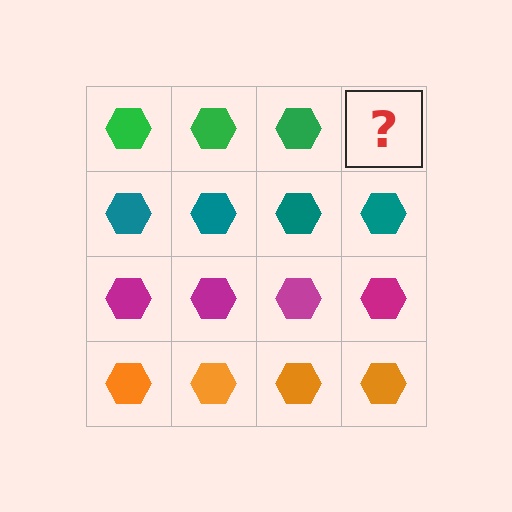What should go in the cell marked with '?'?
The missing cell should contain a green hexagon.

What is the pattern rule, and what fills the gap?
The rule is that each row has a consistent color. The gap should be filled with a green hexagon.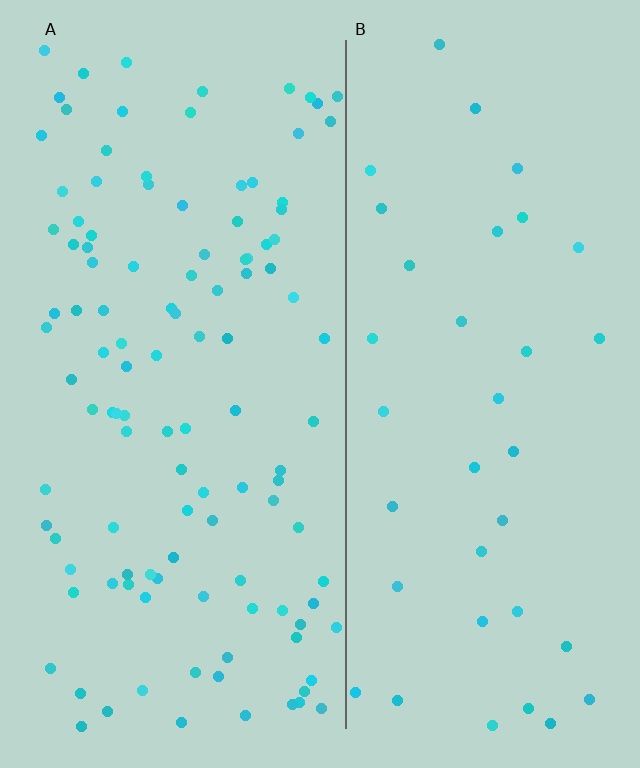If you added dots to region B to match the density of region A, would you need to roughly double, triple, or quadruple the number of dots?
Approximately triple.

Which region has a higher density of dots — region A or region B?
A (the left).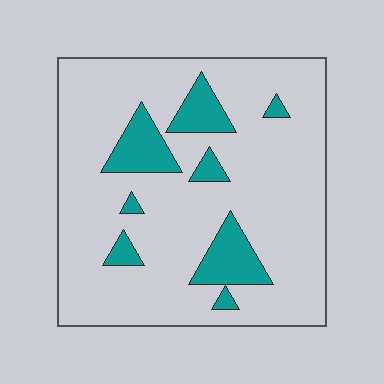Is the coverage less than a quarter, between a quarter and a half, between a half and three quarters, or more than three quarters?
Less than a quarter.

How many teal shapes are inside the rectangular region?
8.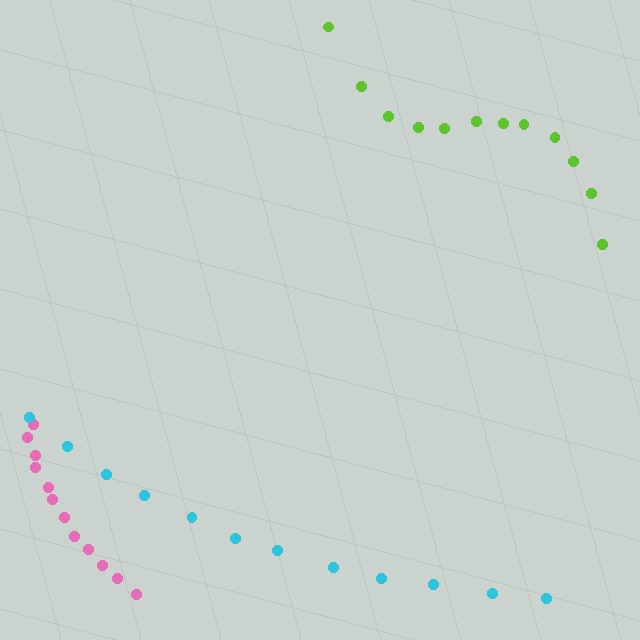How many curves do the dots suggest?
There are 3 distinct paths.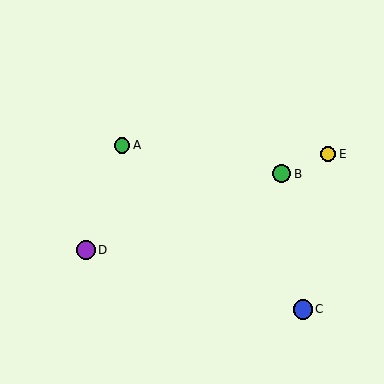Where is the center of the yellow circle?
The center of the yellow circle is at (328, 154).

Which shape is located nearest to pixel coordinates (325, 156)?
The yellow circle (labeled E) at (328, 154) is nearest to that location.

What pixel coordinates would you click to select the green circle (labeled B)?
Click at (282, 174) to select the green circle B.